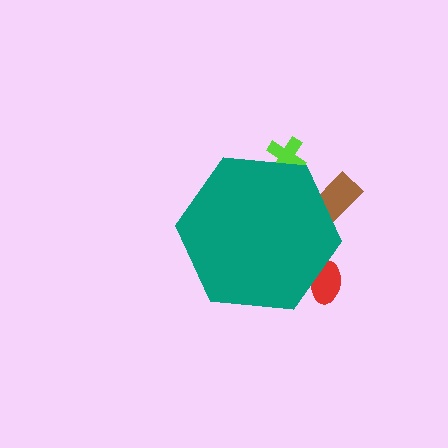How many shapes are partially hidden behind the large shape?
3 shapes are partially hidden.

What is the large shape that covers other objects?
A teal hexagon.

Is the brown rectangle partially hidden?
Yes, the brown rectangle is partially hidden behind the teal hexagon.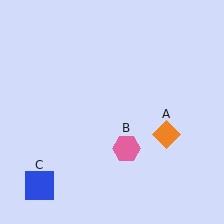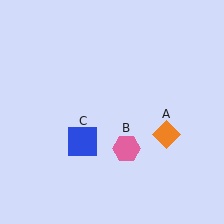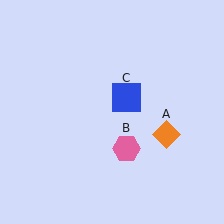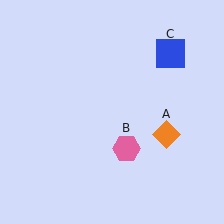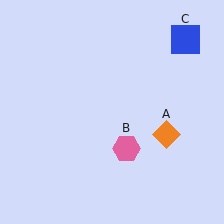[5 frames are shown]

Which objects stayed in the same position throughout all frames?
Orange diamond (object A) and pink hexagon (object B) remained stationary.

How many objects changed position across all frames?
1 object changed position: blue square (object C).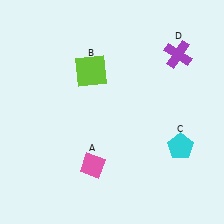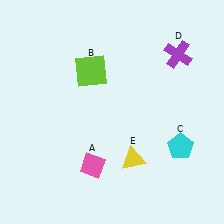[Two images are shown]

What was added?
A yellow triangle (E) was added in Image 2.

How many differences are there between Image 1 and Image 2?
There is 1 difference between the two images.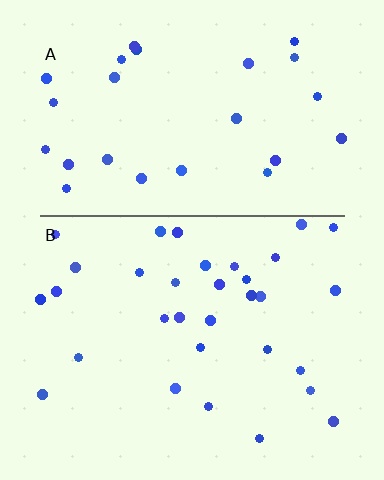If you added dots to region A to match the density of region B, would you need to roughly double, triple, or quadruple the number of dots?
Approximately double.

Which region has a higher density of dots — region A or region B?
B (the bottom).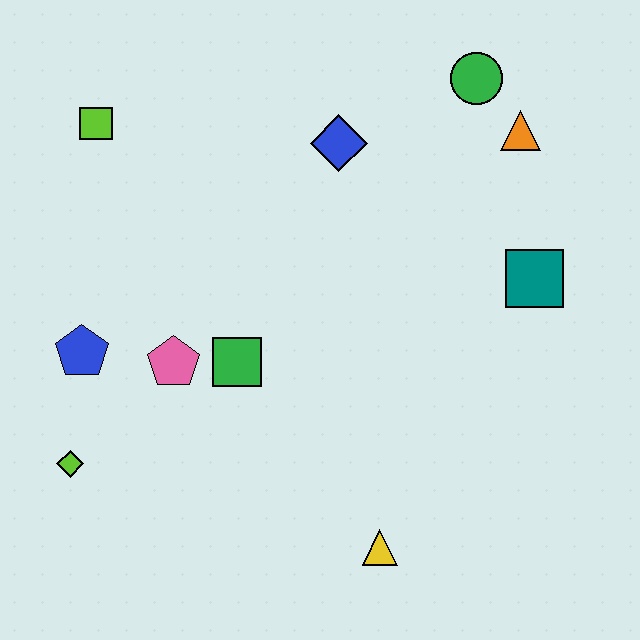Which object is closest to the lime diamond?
The blue pentagon is closest to the lime diamond.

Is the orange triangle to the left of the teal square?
Yes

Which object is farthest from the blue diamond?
The lime diamond is farthest from the blue diamond.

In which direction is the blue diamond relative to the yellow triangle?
The blue diamond is above the yellow triangle.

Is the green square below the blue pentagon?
Yes